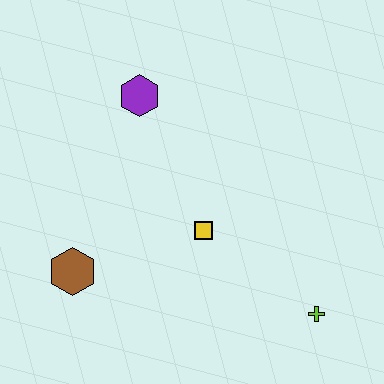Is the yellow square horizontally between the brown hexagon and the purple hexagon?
No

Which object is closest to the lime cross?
The yellow square is closest to the lime cross.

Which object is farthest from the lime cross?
The purple hexagon is farthest from the lime cross.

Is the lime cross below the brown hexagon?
Yes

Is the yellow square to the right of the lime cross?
No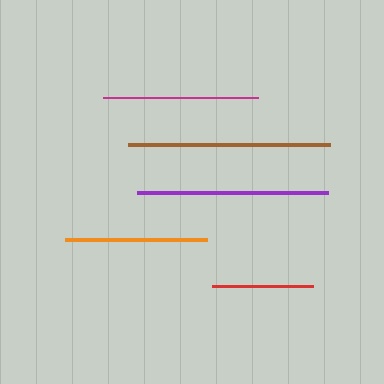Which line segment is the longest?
The brown line is the longest at approximately 202 pixels.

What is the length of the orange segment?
The orange segment is approximately 142 pixels long.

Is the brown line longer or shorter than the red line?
The brown line is longer than the red line.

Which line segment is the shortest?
The red line is the shortest at approximately 101 pixels.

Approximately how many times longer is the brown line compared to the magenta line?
The brown line is approximately 1.3 times the length of the magenta line.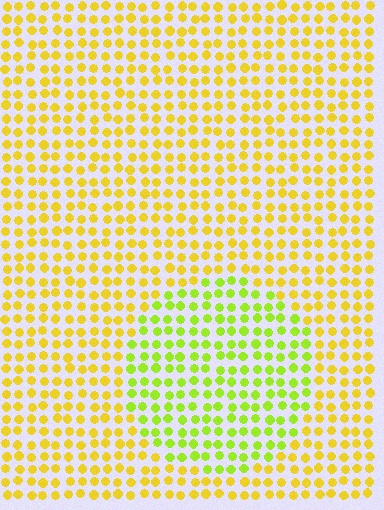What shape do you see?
I see a circle.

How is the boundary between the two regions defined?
The boundary is defined purely by a slight shift in hue (about 34 degrees). Spacing, size, and orientation are identical on both sides.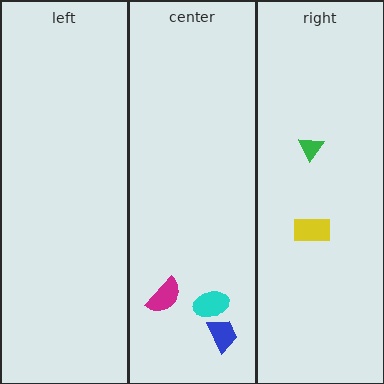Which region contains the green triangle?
The right region.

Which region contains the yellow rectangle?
The right region.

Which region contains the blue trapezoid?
The center region.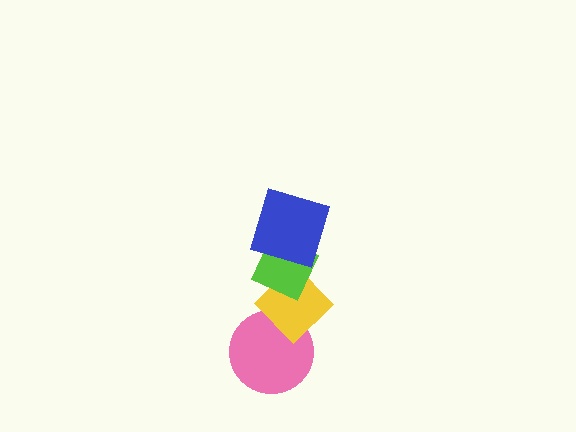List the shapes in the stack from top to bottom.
From top to bottom: the blue square, the lime diamond, the yellow diamond, the pink circle.